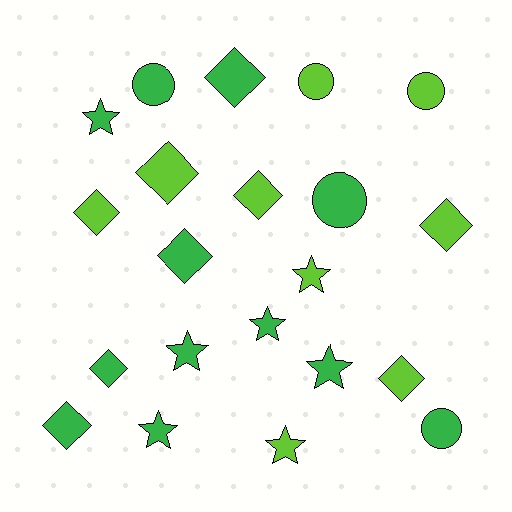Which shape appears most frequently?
Diamond, with 9 objects.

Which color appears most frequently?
Green, with 12 objects.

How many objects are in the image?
There are 21 objects.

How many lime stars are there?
There are 2 lime stars.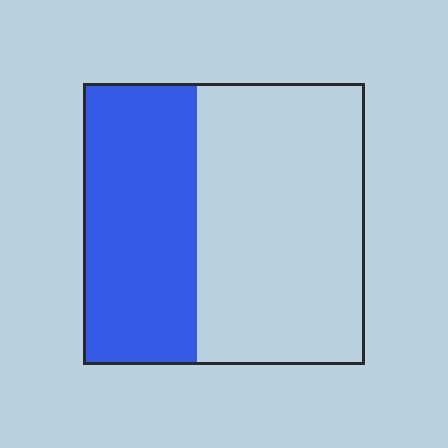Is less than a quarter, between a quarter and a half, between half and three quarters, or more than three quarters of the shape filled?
Between a quarter and a half.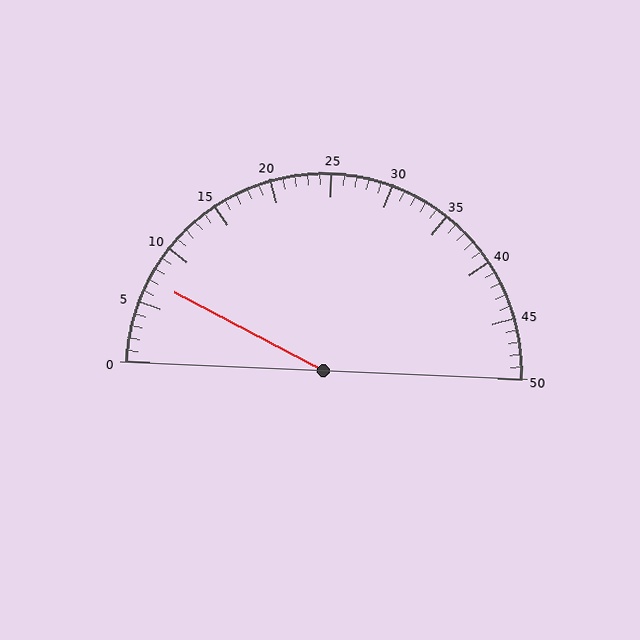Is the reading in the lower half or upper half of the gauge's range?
The reading is in the lower half of the range (0 to 50).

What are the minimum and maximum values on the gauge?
The gauge ranges from 0 to 50.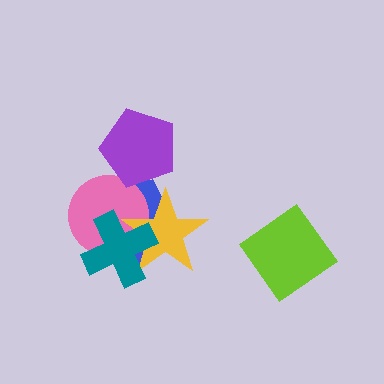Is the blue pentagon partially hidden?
Yes, it is partially covered by another shape.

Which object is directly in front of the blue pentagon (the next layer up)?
The pink circle is directly in front of the blue pentagon.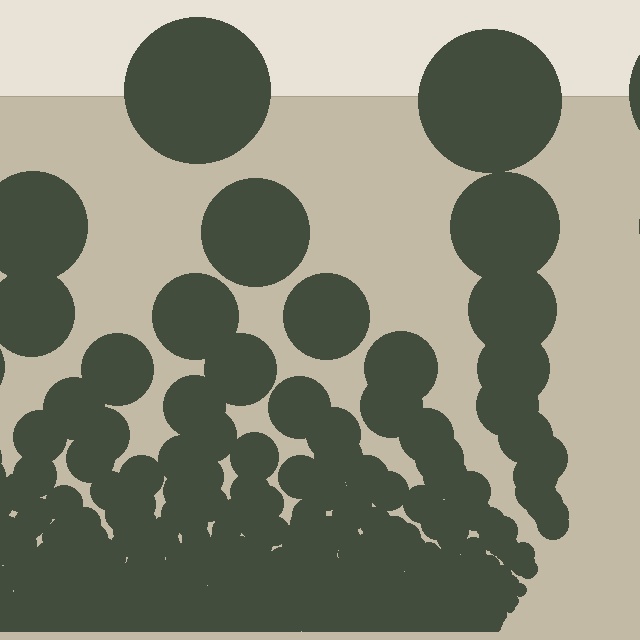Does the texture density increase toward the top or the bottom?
Density increases toward the bottom.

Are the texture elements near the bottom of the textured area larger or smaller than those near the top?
Smaller. The gradient is inverted — elements near the bottom are smaller and denser.